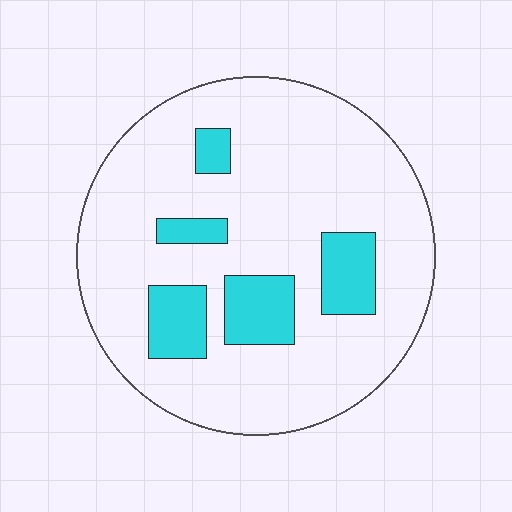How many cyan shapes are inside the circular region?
5.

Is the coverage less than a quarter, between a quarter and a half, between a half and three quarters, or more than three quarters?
Less than a quarter.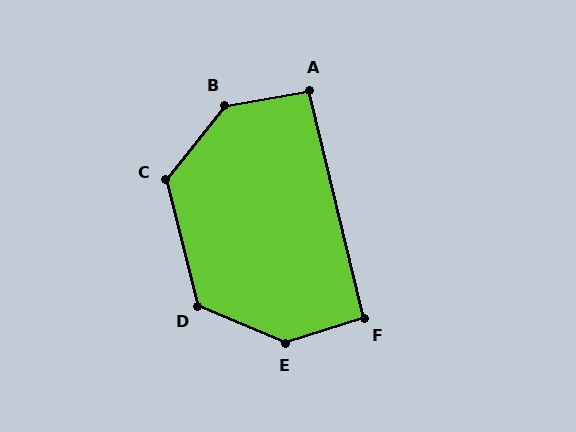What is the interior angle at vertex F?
Approximately 94 degrees (approximately right).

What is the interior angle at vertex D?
Approximately 127 degrees (obtuse).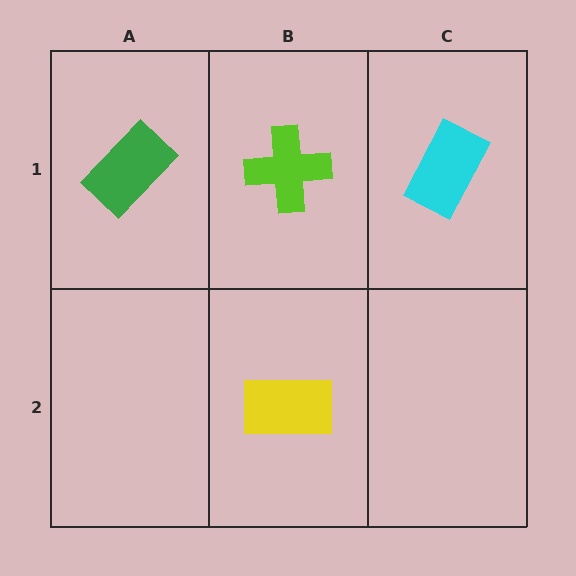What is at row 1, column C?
A cyan rectangle.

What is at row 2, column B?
A yellow rectangle.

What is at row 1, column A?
A green rectangle.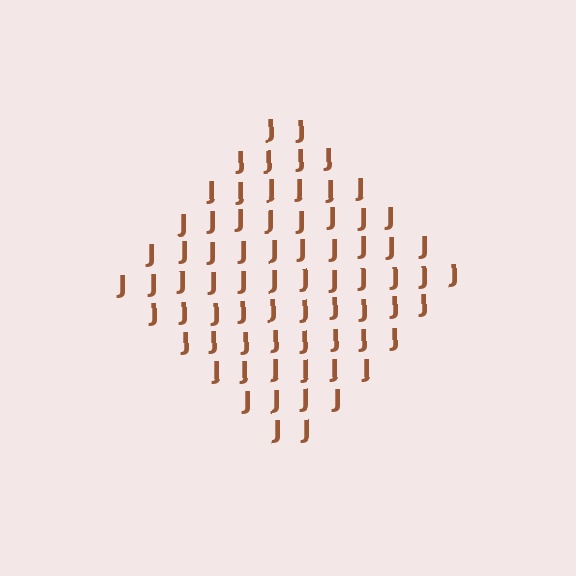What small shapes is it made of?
It is made of small letter J's.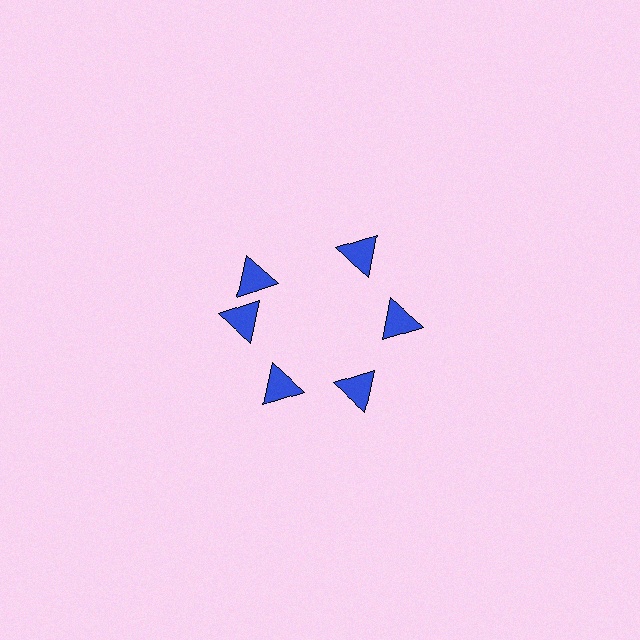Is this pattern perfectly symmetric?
No. The 6 blue triangles are arranged in a ring, but one element near the 11 o'clock position is rotated out of alignment along the ring, breaking the 6-fold rotational symmetry.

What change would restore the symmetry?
The symmetry would be restored by rotating it back into even spacing with its neighbors so that all 6 triangles sit at equal angles and equal distance from the center.